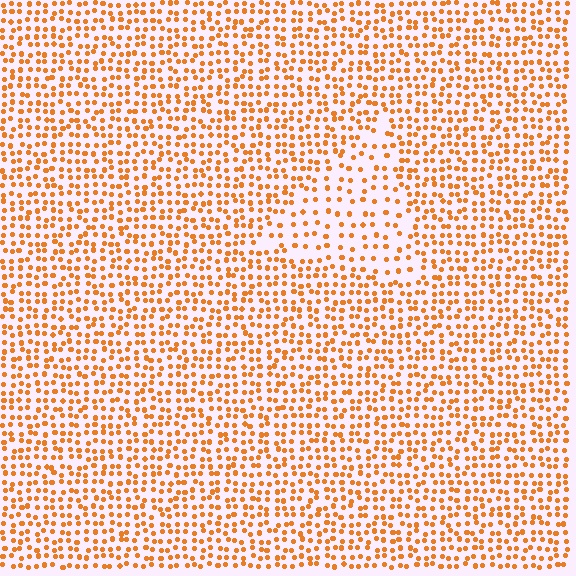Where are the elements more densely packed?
The elements are more densely packed outside the triangle boundary.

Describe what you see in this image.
The image contains small orange elements arranged at two different densities. A triangle-shaped region is visible where the elements are less densely packed than the surrounding area.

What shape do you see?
I see a triangle.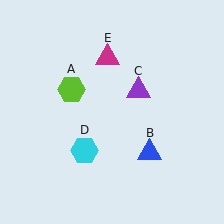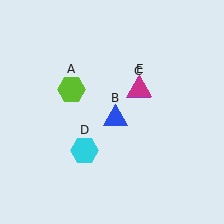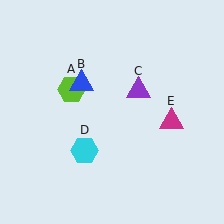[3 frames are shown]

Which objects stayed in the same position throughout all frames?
Lime hexagon (object A) and purple triangle (object C) and cyan hexagon (object D) remained stationary.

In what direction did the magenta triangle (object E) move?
The magenta triangle (object E) moved down and to the right.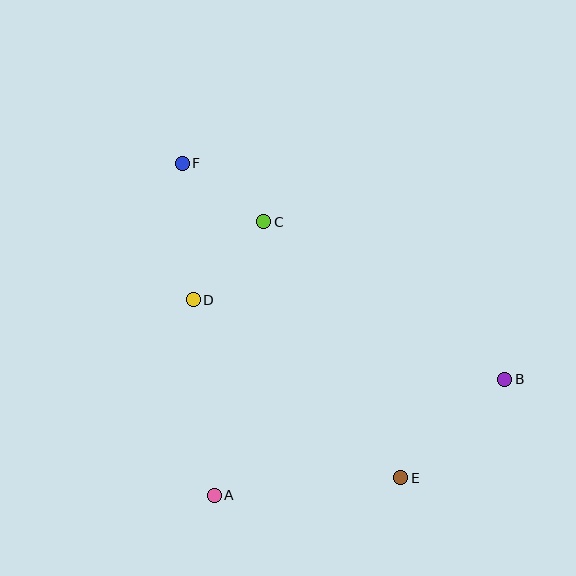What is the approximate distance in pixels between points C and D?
The distance between C and D is approximately 105 pixels.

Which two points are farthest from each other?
Points B and F are farthest from each other.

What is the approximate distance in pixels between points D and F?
The distance between D and F is approximately 137 pixels.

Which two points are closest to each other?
Points C and F are closest to each other.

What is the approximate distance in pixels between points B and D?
The distance between B and D is approximately 321 pixels.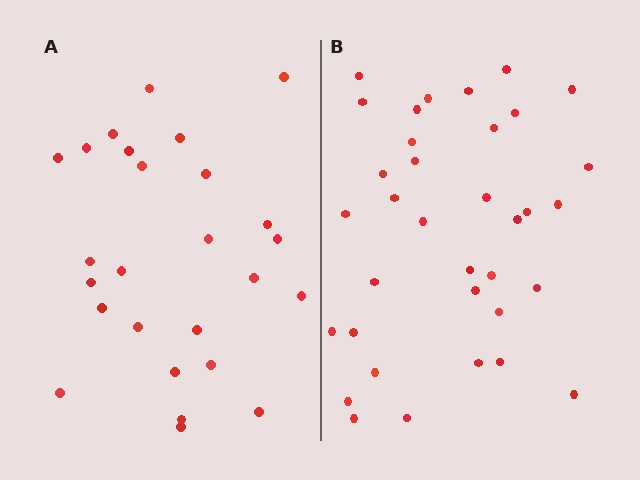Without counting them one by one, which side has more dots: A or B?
Region B (the right region) has more dots.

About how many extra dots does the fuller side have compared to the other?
Region B has roughly 8 or so more dots than region A.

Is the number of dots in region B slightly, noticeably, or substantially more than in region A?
Region B has noticeably more, but not dramatically so. The ratio is roughly 1.3 to 1.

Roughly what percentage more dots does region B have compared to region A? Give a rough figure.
About 35% more.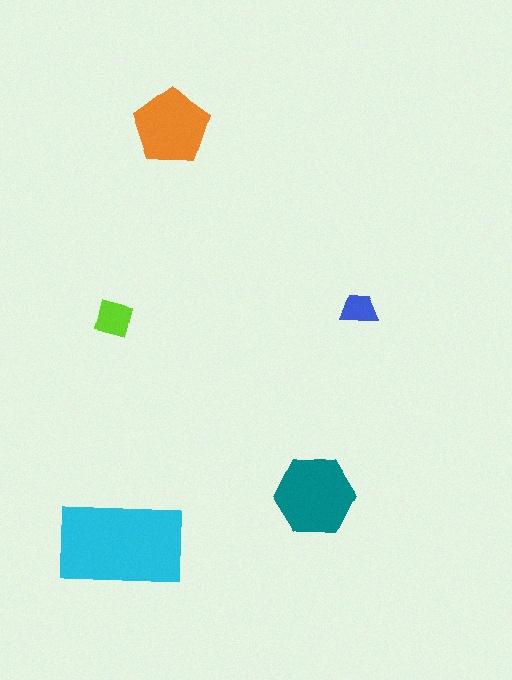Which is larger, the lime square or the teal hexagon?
The teal hexagon.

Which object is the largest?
The cyan rectangle.